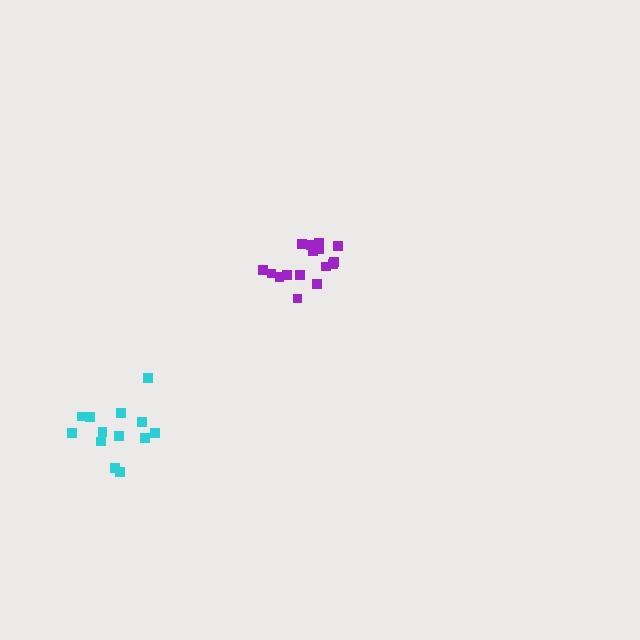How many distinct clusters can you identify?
There are 2 distinct clusters.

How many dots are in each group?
Group 1: 16 dots, Group 2: 13 dots (29 total).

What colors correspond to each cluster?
The clusters are colored: purple, cyan.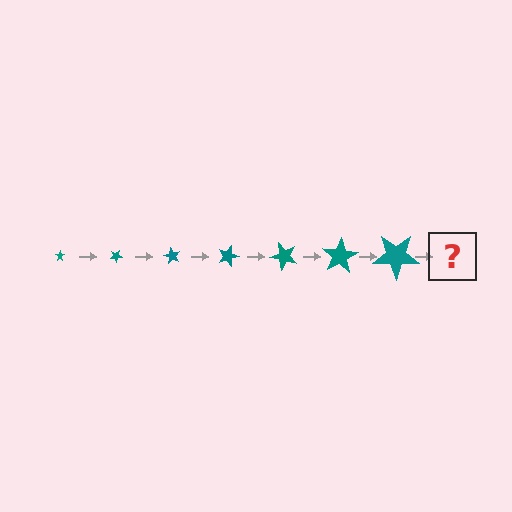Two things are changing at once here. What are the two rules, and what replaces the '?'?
The two rules are that the star grows larger each step and it rotates 30 degrees each step. The '?' should be a star, larger than the previous one and rotated 210 degrees from the start.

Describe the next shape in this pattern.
It should be a star, larger than the previous one and rotated 210 degrees from the start.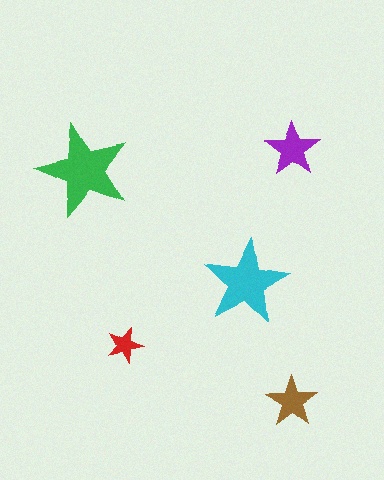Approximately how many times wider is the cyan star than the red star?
About 2.5 times wider.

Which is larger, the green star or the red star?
The green one.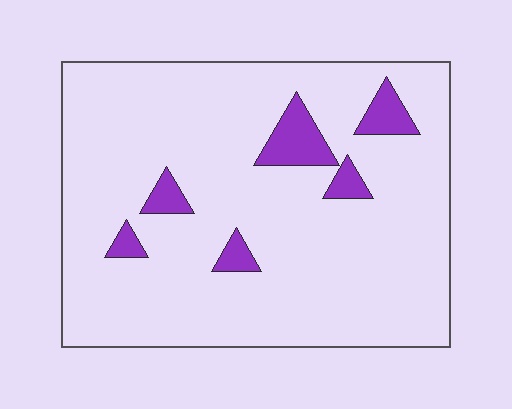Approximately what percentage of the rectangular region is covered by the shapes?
Approximately 10%.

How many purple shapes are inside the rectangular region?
6.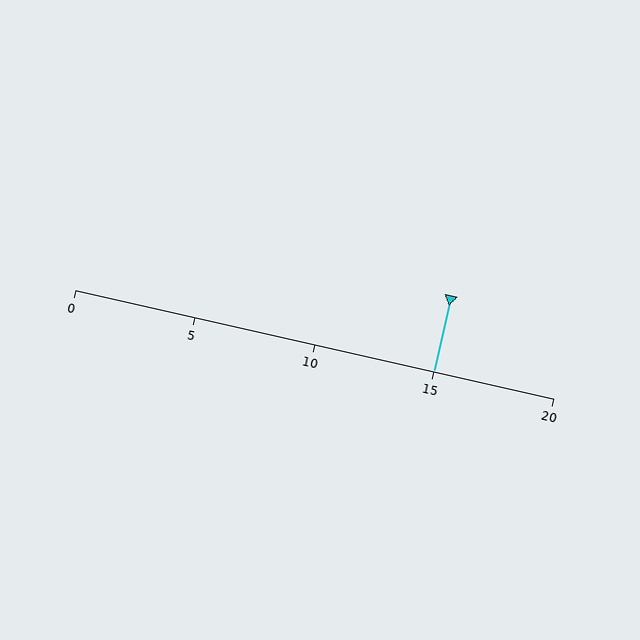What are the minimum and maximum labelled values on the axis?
The axis runs from 0 to 20.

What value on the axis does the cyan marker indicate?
The marker indicates approximately 15.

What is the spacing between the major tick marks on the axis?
The major ticks are spaced 5 apart.